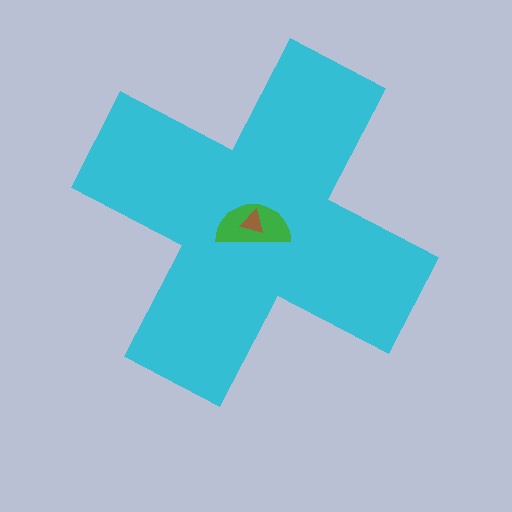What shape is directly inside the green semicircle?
The brown triangle.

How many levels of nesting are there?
3.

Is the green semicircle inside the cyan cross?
Yes.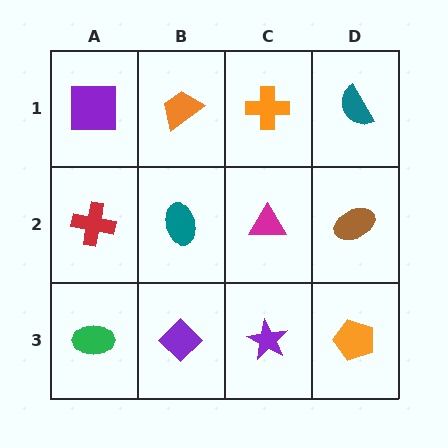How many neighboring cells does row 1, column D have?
2.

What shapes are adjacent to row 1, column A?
A red cross (row 2, column A), an orange trapezoid (row 1, column B).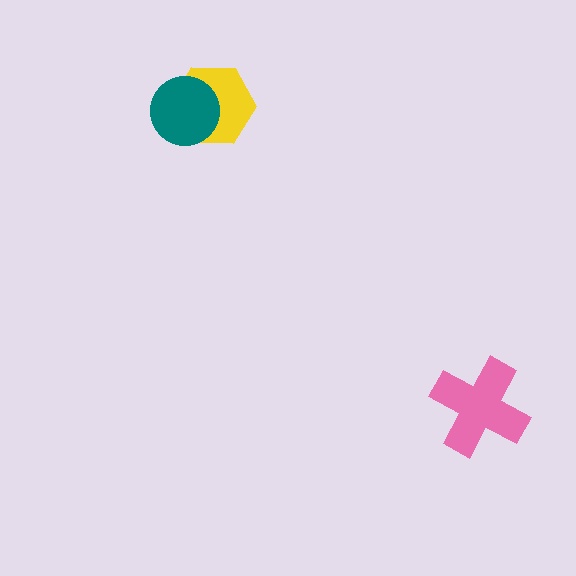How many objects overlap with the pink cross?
0 objects overlap with the pink cross.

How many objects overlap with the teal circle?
1 object overlaps with the teal circle.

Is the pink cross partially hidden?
No, no other shape covers it.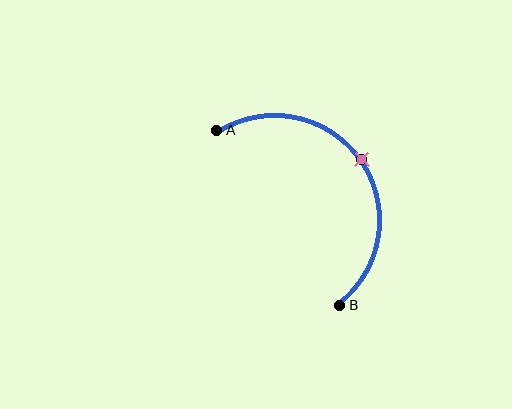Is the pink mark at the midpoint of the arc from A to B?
Yes. The pink mark lies on the arc at equal arc-length from both A and B — it is the arc midpoint.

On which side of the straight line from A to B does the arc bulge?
The arc bulges above and to the right of the straight line connecting A and B.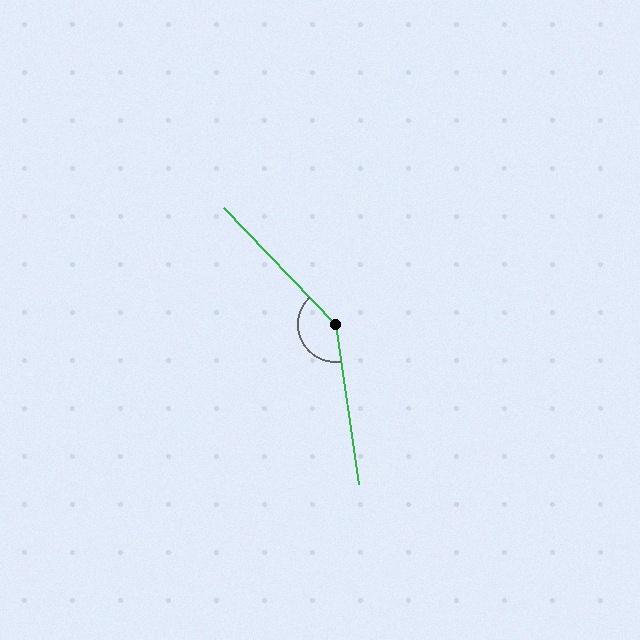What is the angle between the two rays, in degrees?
Approximately 144 degrees.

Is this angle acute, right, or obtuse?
It is obtuse.